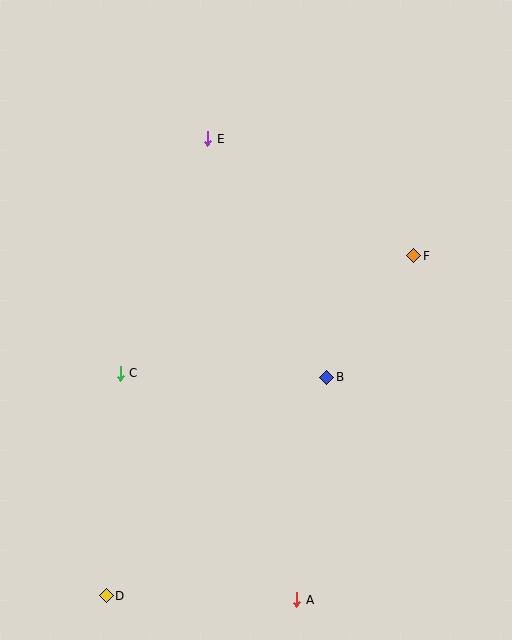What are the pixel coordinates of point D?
Point D is at (106, 596).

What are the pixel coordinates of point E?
Point E is at (208, 139).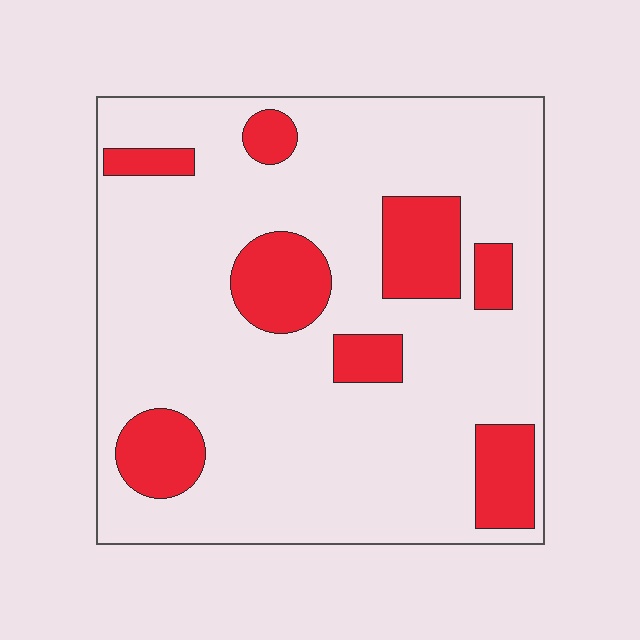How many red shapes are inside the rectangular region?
8.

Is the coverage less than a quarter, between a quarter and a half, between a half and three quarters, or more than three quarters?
Less than a quarter.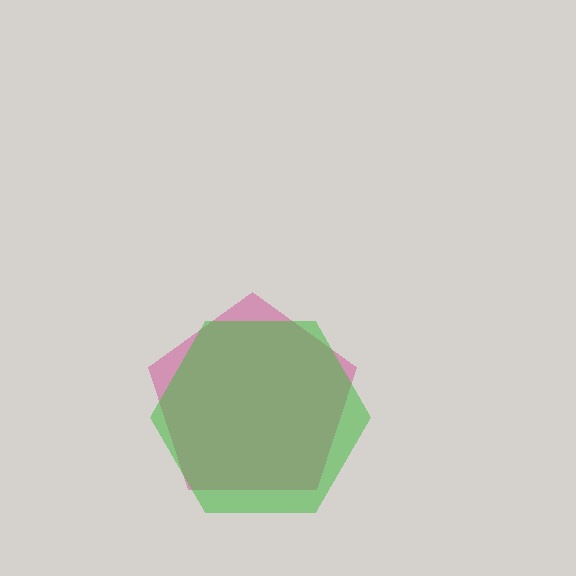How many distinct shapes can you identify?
There are 2 distinct shapes: a magenta pentagon, a green hexagon.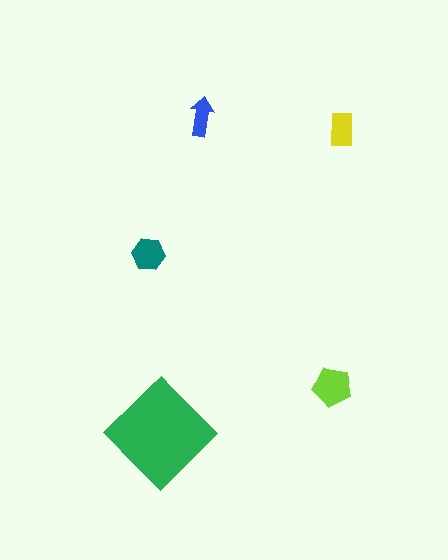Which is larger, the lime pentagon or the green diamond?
The green diamond.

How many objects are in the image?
There are 5 objects in the image.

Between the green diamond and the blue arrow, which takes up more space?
The green diamond.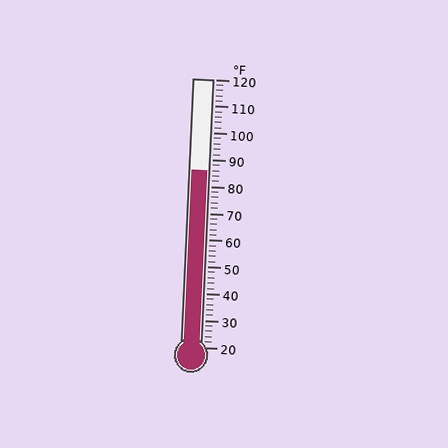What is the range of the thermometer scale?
The thermometer scale ranges from 20°F to 120°F.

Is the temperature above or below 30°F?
The temperature is above 30°F.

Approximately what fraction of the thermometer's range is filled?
The thermometer is filled to approximately 65% of its range.